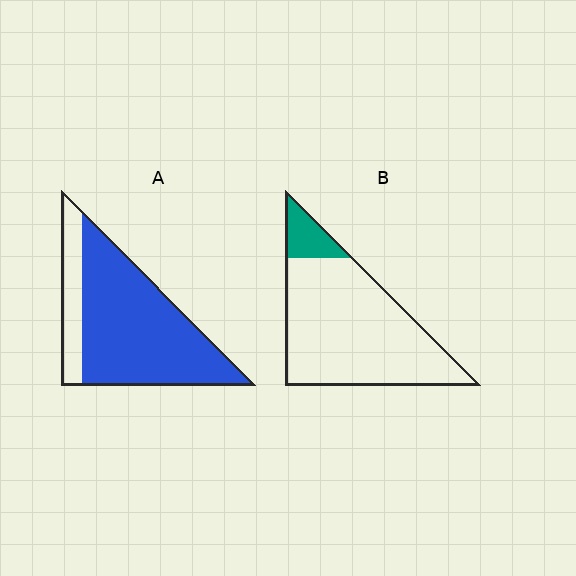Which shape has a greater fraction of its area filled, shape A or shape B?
Shape A.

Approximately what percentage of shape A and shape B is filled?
A is approximately 80% and B is approximately 10%.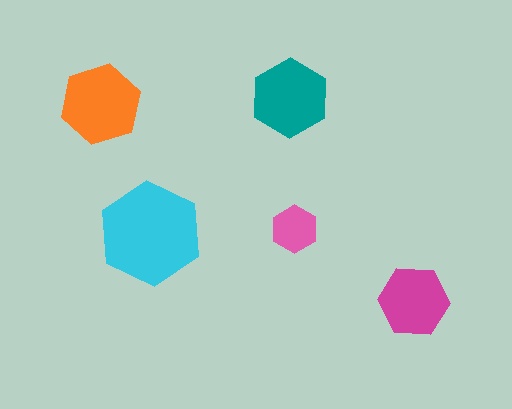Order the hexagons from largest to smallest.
the cyan one, the orange one, the teal one, the magenta one, the pink one.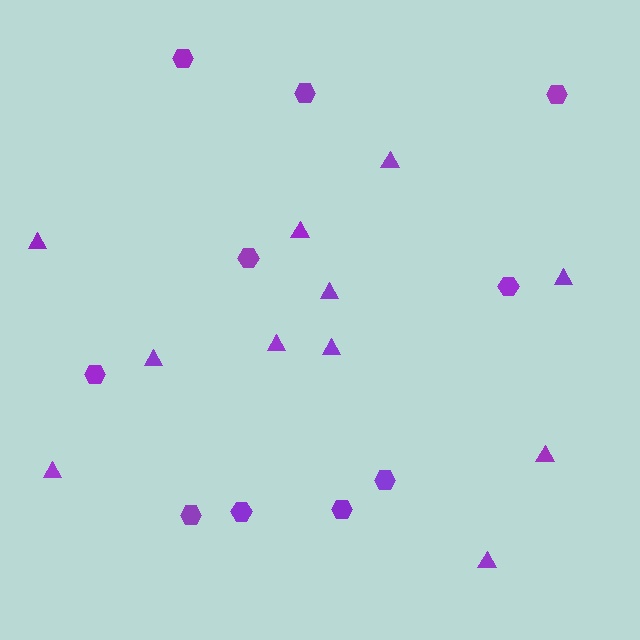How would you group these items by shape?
There are 2 groups: one group of triangles (11) and one group of hexagons (10).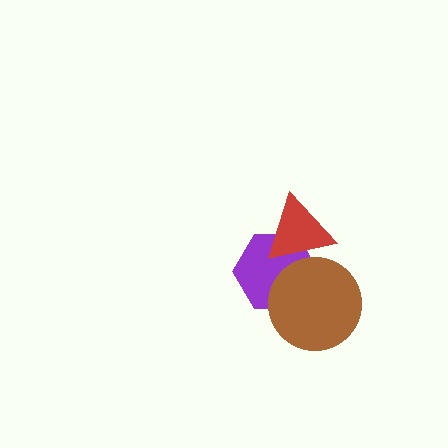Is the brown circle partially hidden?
No, no other shape covers it.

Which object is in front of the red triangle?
The brown circle is in front of the red triangle.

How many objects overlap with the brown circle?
2 objects overlap with the brown circle.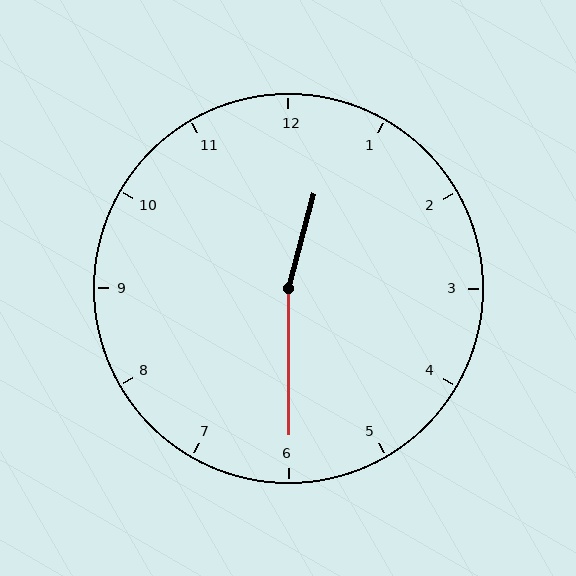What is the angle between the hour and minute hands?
Approximately 165 degrees.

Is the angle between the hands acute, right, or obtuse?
It is obtuse.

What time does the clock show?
12:30.